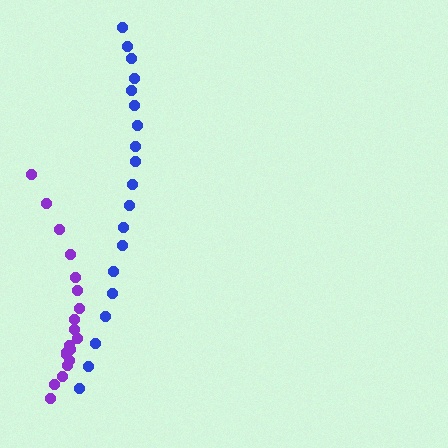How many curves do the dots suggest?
There are 2 distinct paths.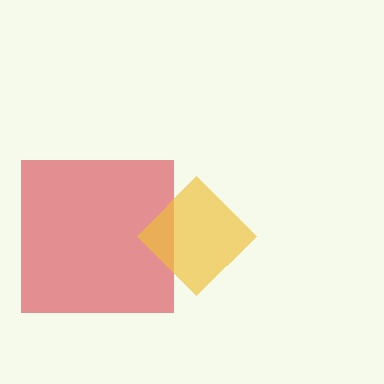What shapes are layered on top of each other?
The layered shapes are: a red square, a yellow diamond.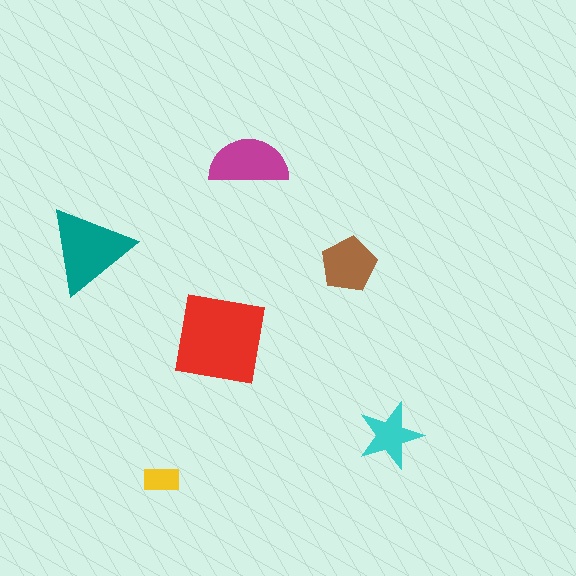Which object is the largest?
The red square.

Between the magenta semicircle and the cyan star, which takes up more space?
The magenta semicircle.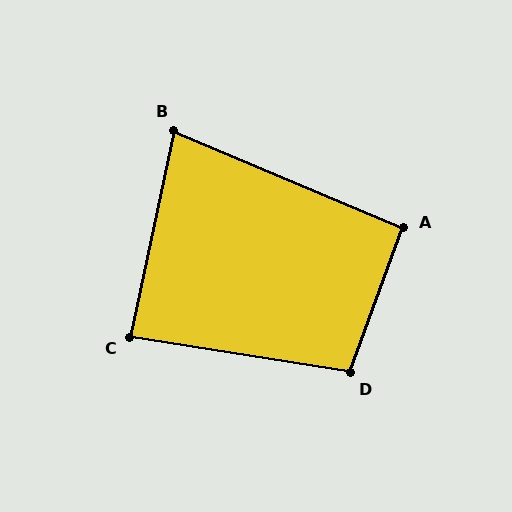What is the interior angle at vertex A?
Approximately 93 degrees (approximately right).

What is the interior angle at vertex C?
Approximately 87 degrees (approximately right).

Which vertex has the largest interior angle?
D, at approximately 101 degrees.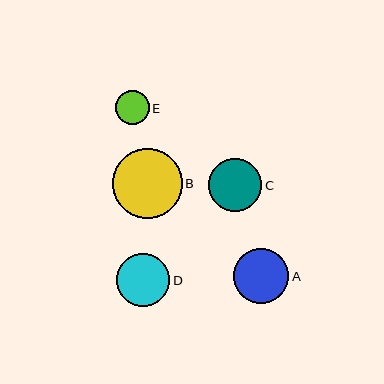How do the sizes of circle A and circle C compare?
Circle A and circle C are approximately the same size.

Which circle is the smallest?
Circle E is the smallest with a size of approximately 34 pixels.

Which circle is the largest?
Circle B is the largest with a size of approximately 70 pixels.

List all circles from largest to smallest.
From largest to smallest: B, A, D, C, E.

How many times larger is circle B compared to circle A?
Circle B is approximately 1.3 times the size of circle A.